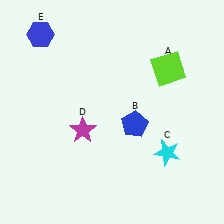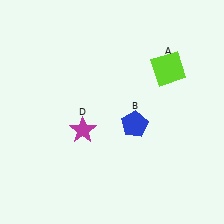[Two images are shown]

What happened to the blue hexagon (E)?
The blue hexagon (E) was removed in Image 2. It was in the top-left area of Image 1.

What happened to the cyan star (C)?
The cyan star (C) was removed in Image 2. It was in the bottom-right area of Image 1.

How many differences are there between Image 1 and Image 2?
There are 2 differences between the two images.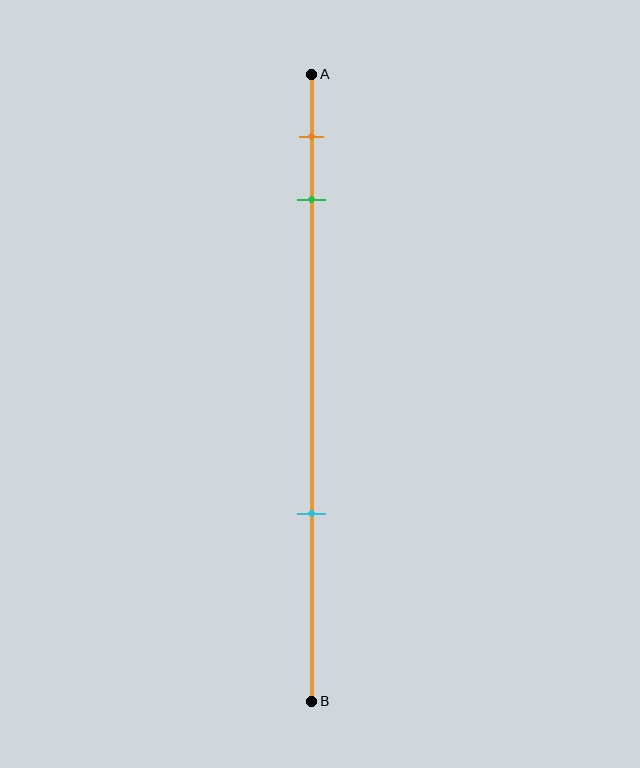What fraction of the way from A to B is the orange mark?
The orange mark is approximately 10% (0.1) of the way from A to B.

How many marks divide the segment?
There are 3 marks dividing the segment.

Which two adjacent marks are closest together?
The orange and green marks are the closest adjacent pair.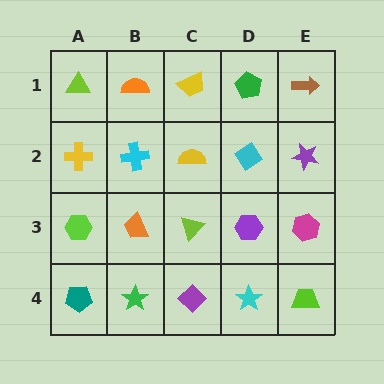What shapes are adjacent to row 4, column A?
A lime hexagon (row 3, column A), a green star (row 4, column B).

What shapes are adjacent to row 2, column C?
A yellow trapezoid (row 1, column C), a lime triangle (row 3, column C), a cyan cross (row 2, column B), a cyan diamond (row 2, column D).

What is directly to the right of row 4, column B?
A purple diamond.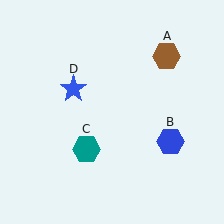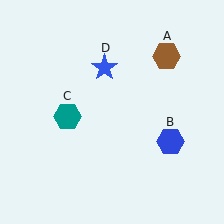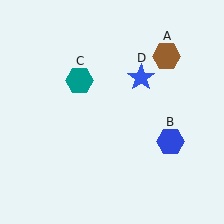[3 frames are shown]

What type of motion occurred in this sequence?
The teal hexagon (object C), blue star (object D) rotated clockwise around the center of the scene.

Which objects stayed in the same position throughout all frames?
Brown hexagon (object A) and blue hexagon (object B) remained stationary.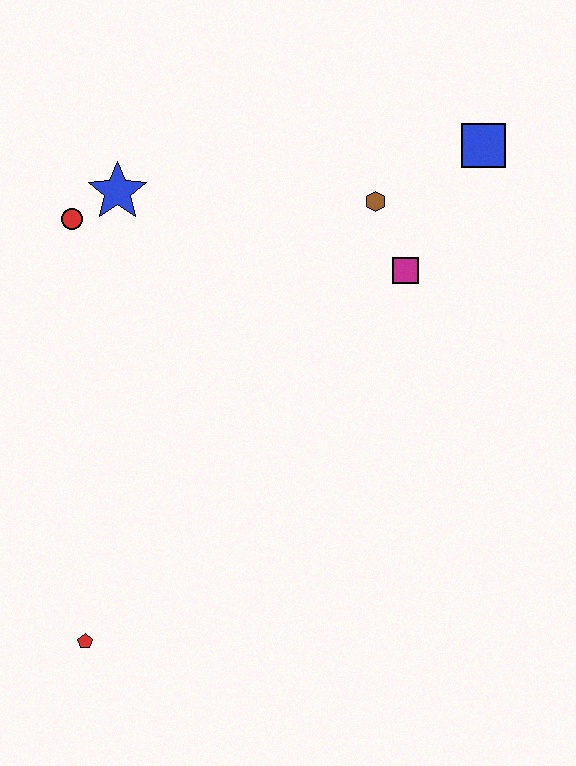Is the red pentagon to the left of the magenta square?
Yes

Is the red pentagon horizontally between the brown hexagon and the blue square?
No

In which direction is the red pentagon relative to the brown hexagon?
The red pentagon is below the brown hexagon.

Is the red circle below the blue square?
Yes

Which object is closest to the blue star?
The red circle is closest to the blue star.